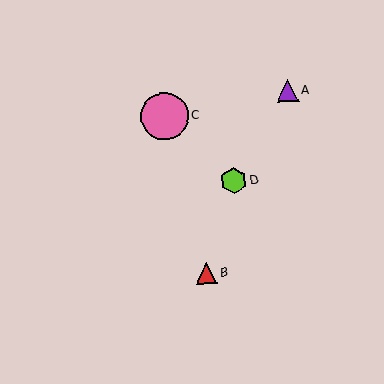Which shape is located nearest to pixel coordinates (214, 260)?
The red triangle (labeled B) at (206, 273) is nearest to that location.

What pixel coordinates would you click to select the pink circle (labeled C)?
Click at (165, 116) to select the pink circle C.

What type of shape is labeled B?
Shape B is a red triangle.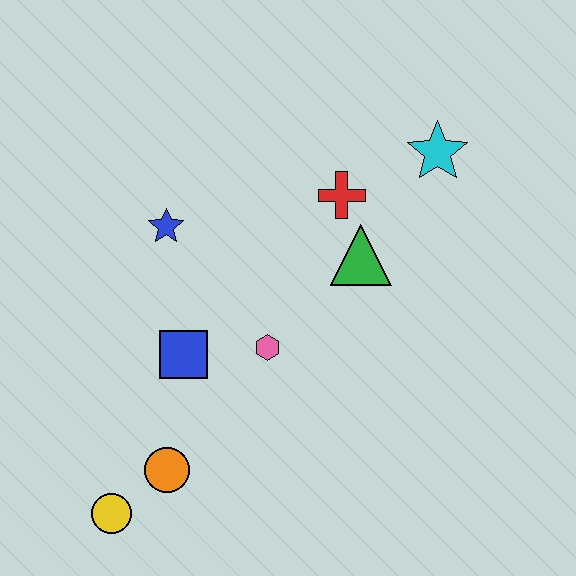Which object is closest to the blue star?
The blue square is closest to the blue star.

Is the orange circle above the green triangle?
No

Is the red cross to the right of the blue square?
Yes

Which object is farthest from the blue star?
The yellow circle is farthest from the blue star.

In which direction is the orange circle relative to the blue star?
The orange circle is below the blue star.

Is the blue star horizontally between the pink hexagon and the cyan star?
No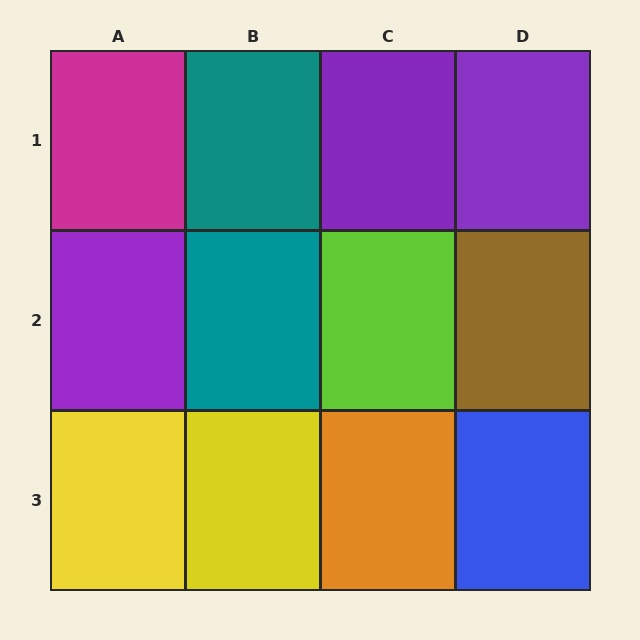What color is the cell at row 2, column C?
Lime.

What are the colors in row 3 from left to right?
Yellow, yellow, orange, blue.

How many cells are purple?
3 cells are purple.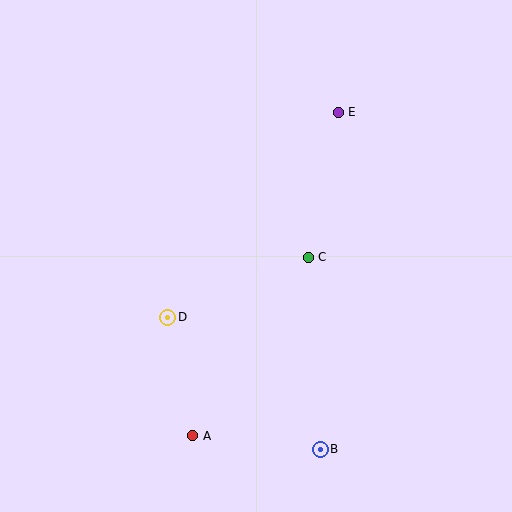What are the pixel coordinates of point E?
Point E is at (338, 112).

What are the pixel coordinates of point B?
Point B is at (320, 449).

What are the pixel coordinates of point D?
Point D is at (168, 317).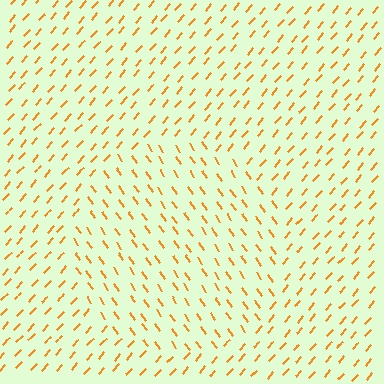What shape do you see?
I see a circle.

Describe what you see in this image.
The image is filled with small orange line segments. A circle region in the image has lines oriented differently from the surrounding lines, creating a visible texture boundary.